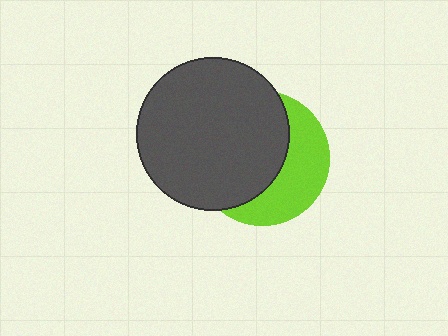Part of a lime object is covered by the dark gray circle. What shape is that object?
It is a circle.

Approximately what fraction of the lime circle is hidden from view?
Roughly 60% of the lime circle is hidden behind the dark gray circle.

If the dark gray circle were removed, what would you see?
You would see the complete lime circle.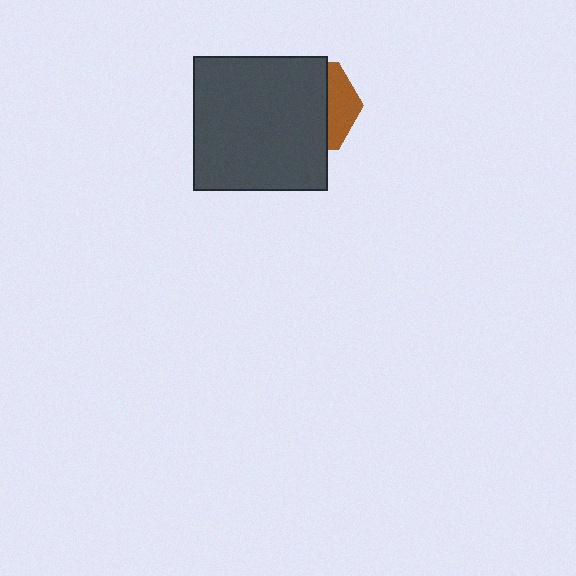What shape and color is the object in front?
The object in front is a dark gray square.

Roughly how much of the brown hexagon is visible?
A small part of it is visible (roughly 31%).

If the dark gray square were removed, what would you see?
You would see the complete brown hexagon.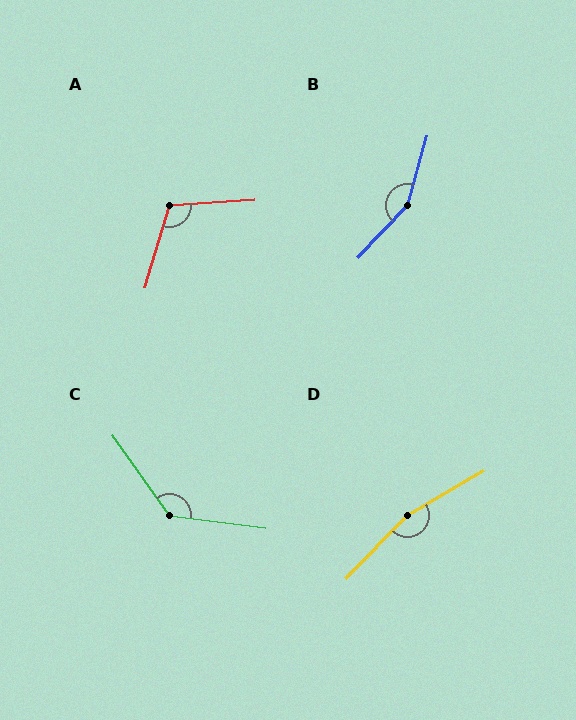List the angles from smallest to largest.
A (110°), C (133°), B (152°), D (165°).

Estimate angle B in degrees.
Approximately 152 degrees.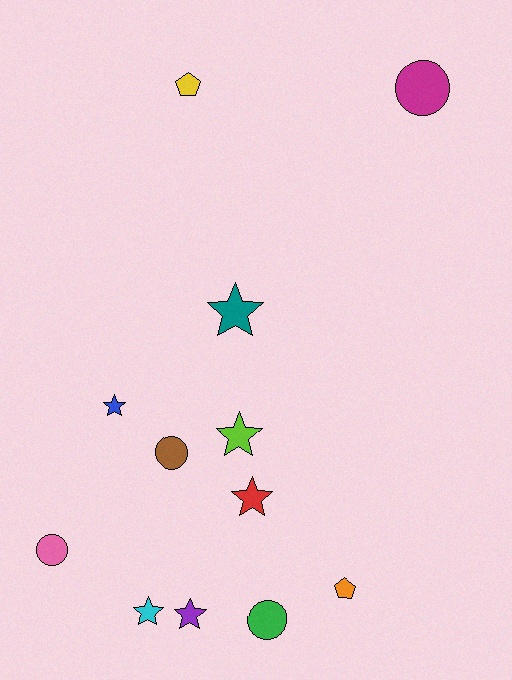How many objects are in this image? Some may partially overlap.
There are 12 objects.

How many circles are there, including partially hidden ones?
There are 4 circles.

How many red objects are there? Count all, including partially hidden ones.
There is 1 red object.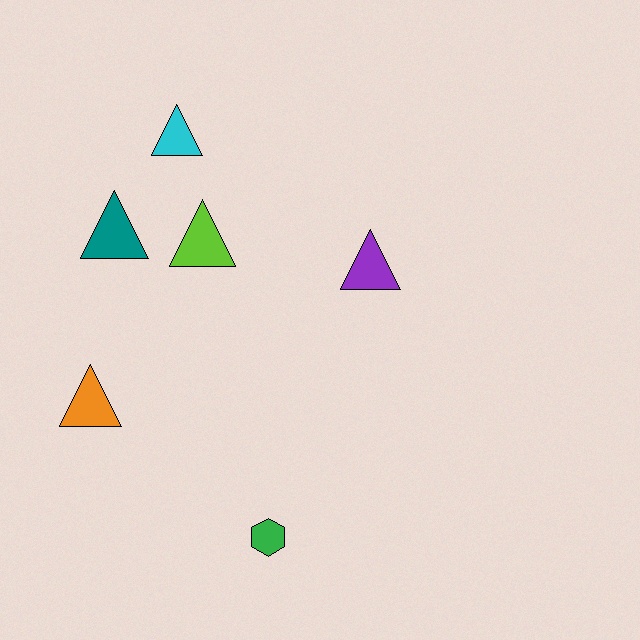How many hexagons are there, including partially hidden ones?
There is 1 hexagon.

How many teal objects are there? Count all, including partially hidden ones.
There is 1 teal object.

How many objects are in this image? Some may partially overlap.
There are 6 objects.